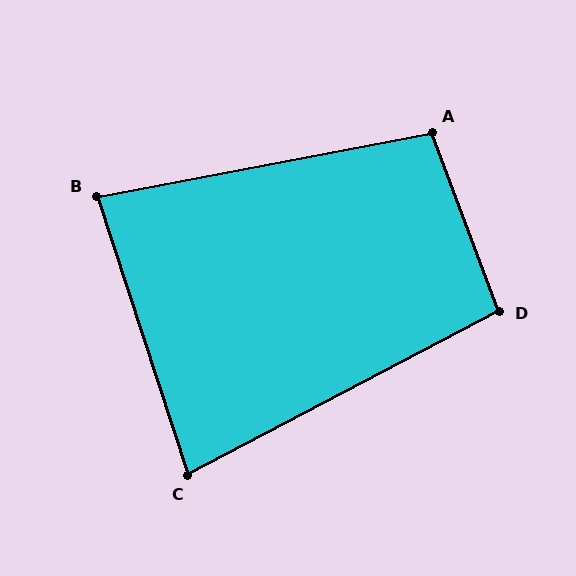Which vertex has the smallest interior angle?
C, at approximately 80 degrees.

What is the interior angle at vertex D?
Approximately 97 degrees (obtuse).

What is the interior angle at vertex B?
Approximately 83 degrees (acute).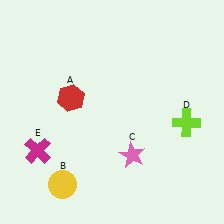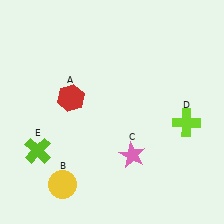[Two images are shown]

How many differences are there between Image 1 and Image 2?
There is 1 difference between the two images.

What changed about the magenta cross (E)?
In Image 1, E is magenta. In Image 2, it changed to lime.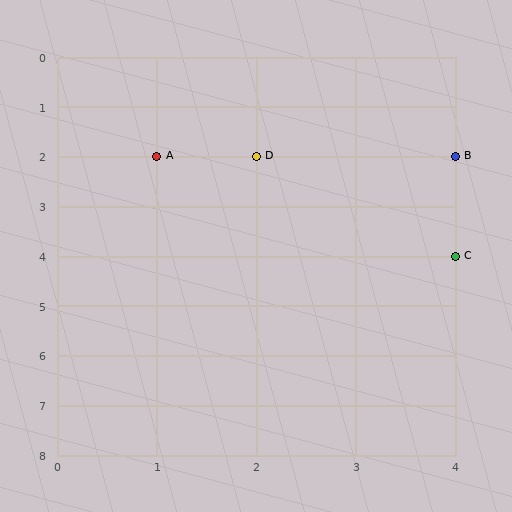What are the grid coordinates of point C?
Point C is at grid coordinates (4, 4).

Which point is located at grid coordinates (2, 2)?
Point D is at (2, 2).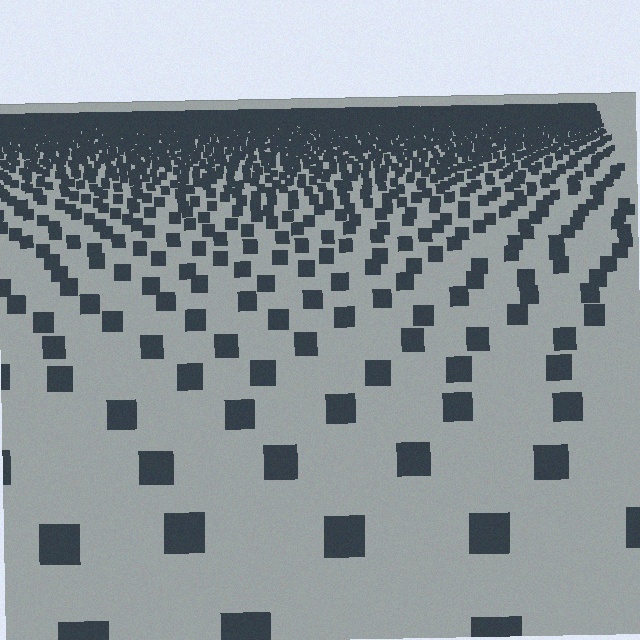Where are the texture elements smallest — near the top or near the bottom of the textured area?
Near the top.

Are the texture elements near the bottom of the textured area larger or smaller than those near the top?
Larger. Near the bottom, elements are closer to the viewer and appear at a bigger on-screen size.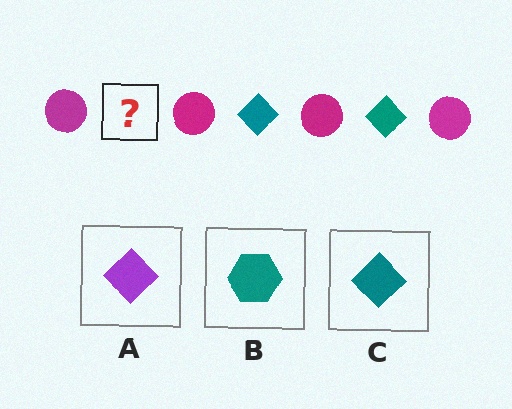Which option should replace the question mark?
Option C.